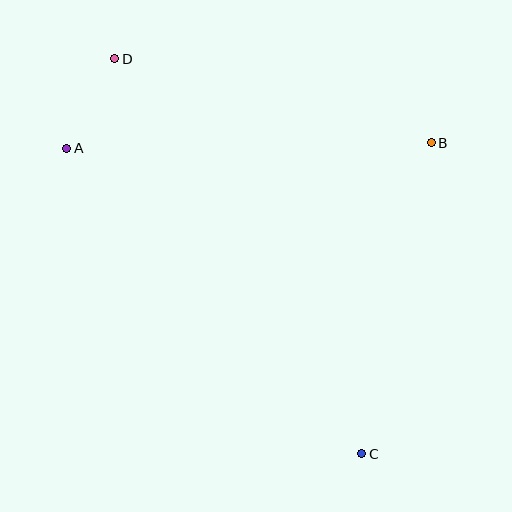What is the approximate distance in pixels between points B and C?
The distance between B and C is approximately 319 pixels.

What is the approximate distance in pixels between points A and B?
The distance between A and B is approximately 365 pixels.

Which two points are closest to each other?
Points A and D are closest to each other.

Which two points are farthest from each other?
Points C and D are farthest from each other.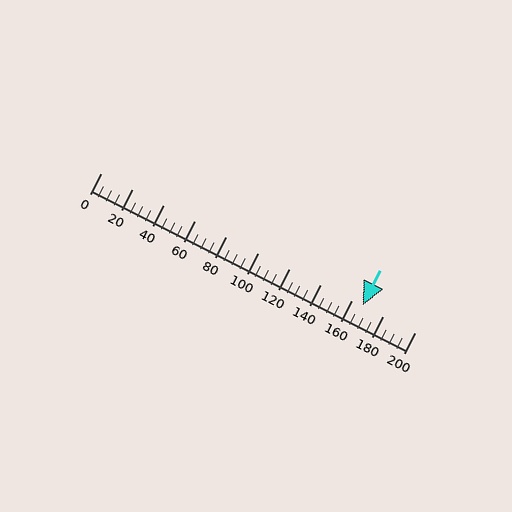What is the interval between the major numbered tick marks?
The major tick marks are spaced 20 units apart.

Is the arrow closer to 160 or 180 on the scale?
The arrow is closer to 160.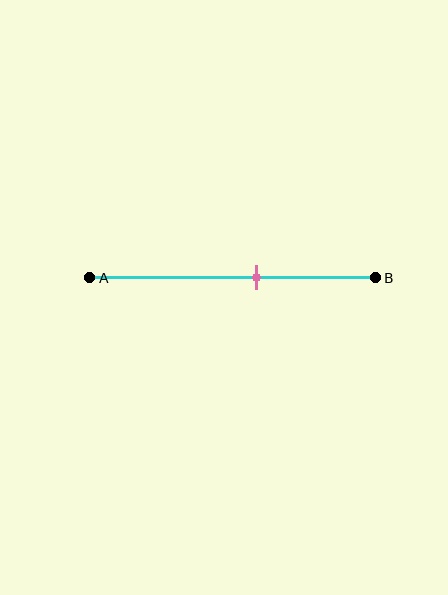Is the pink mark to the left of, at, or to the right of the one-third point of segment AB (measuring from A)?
The pink mark is to the right of the one-third point of segment AB.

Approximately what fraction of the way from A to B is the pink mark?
The pink mark is approximately 60% of the way from A to B.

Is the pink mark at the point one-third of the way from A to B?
No, the mark is at about 60% from A, not at the 33% one-third point.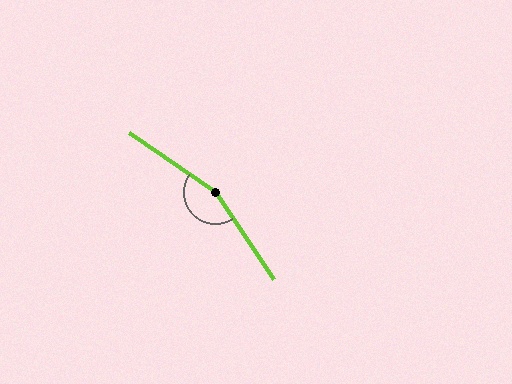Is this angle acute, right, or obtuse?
It is obtuse.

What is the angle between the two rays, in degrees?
Approximately 159 degrees.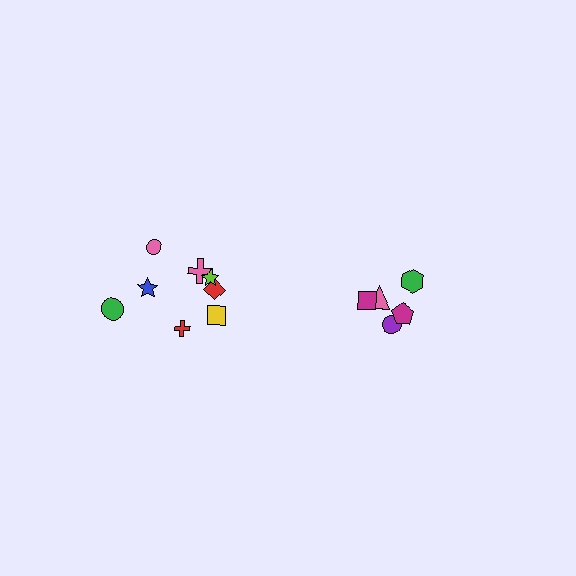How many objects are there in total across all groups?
There are 13 objects.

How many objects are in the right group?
There are 5 objects.